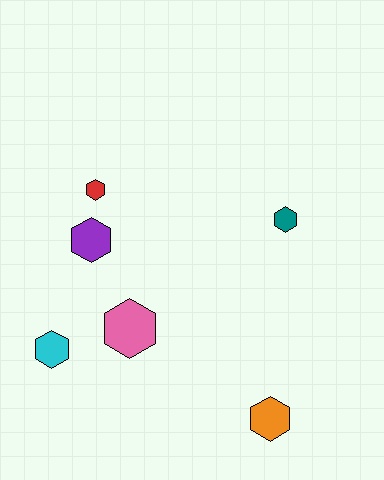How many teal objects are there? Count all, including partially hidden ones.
There is 1 teal object.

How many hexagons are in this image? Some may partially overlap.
There are 6 hexagons.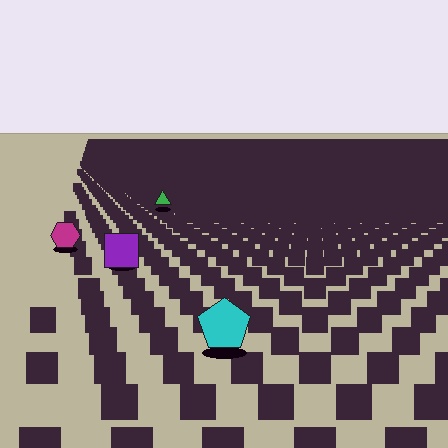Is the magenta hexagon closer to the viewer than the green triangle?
Yes. The magenta hexagon is closer — you can tell from the texture gradient: the ground texture is coarser near it.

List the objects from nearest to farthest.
From nearest to farthest: the cyan pentagon, the purple square, the magenta hexagon, the green triangle.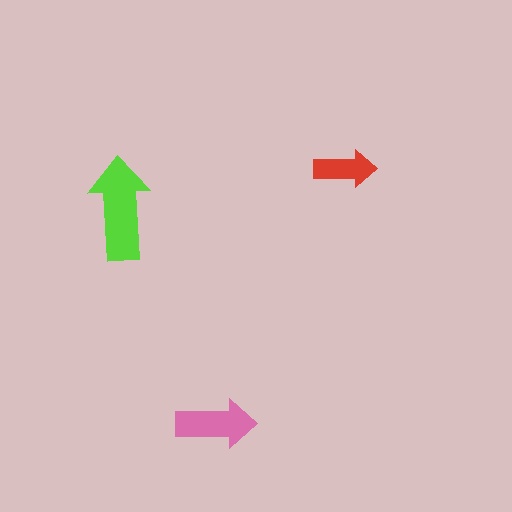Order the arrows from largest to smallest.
the lime one, the pink one, the red one.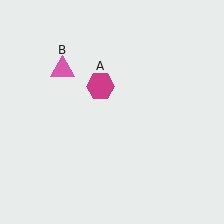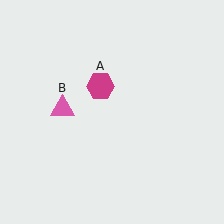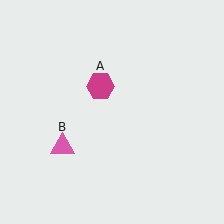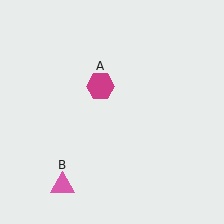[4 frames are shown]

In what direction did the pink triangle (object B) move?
The pink triangle (object B) moved down.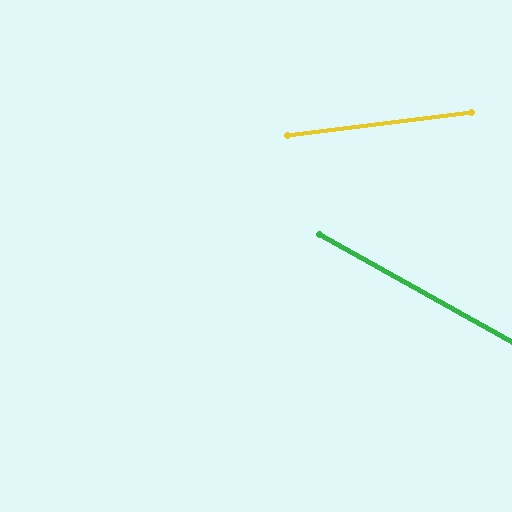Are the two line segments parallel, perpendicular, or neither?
Neither parallel nor perpendicular — they differ by about 36°.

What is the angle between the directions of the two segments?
Approximately 36 degrees.